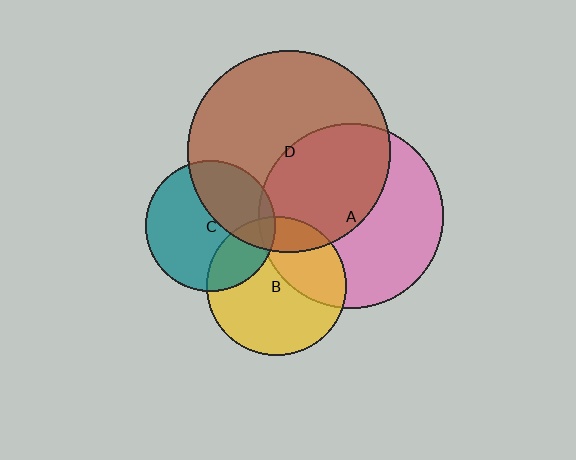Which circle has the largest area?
Circle D (brown).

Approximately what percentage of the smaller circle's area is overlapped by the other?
Approximately 15%.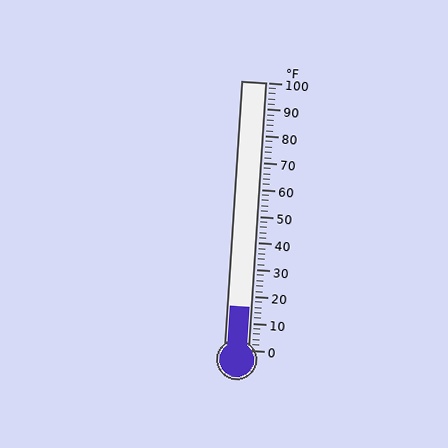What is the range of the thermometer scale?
The thermometer scale ranges from 0°F to 100°F.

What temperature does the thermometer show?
The thermometer shows approximately 16°F.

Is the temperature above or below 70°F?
The temperature is below 70°F.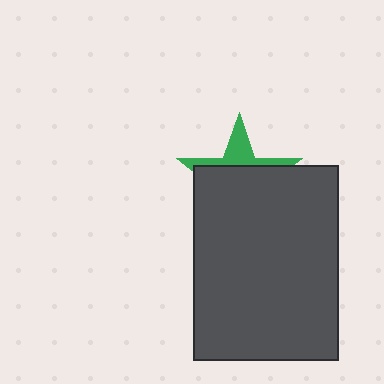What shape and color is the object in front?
The object in front is a dark gray rectangle.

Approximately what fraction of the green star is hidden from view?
Roughly 68% of the green star is hidden behind the dark gray rectangle.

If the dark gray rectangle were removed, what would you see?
You would see the complete green star.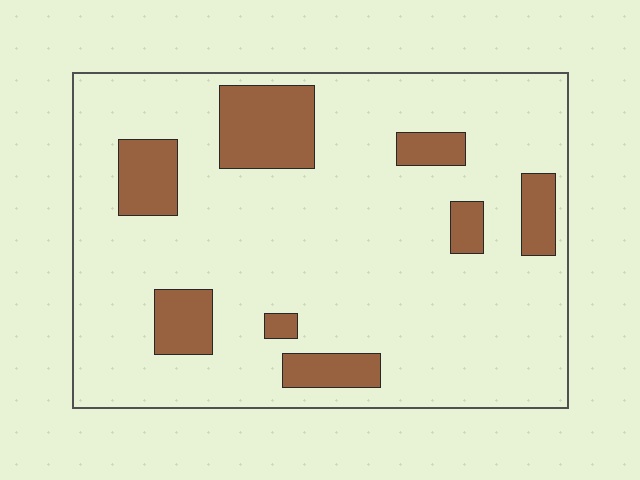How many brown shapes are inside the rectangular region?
8.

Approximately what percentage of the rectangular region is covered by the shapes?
Approximately 15%.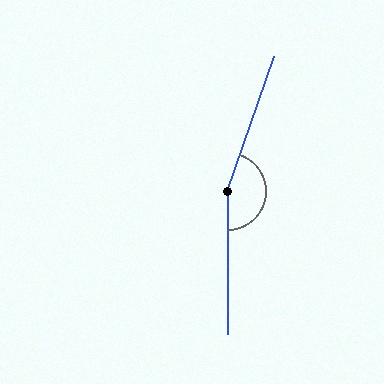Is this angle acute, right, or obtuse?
It is obtuse.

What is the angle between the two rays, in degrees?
Approximately 161 degrees.